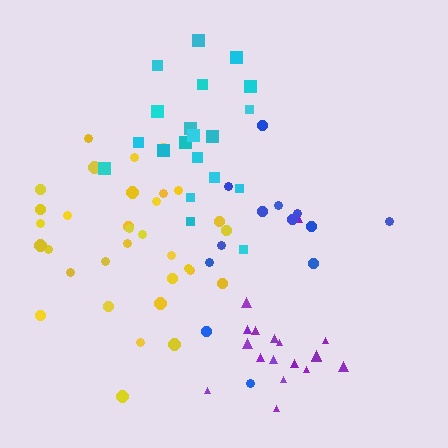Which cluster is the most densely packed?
Purple.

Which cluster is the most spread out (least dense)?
Blue.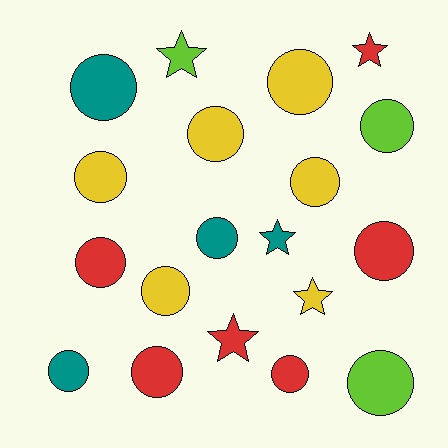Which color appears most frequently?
Red, with 6 objects.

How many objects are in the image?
There are 19 objects.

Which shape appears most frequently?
Circle, with 14 objects.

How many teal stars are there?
There is 1 teal star.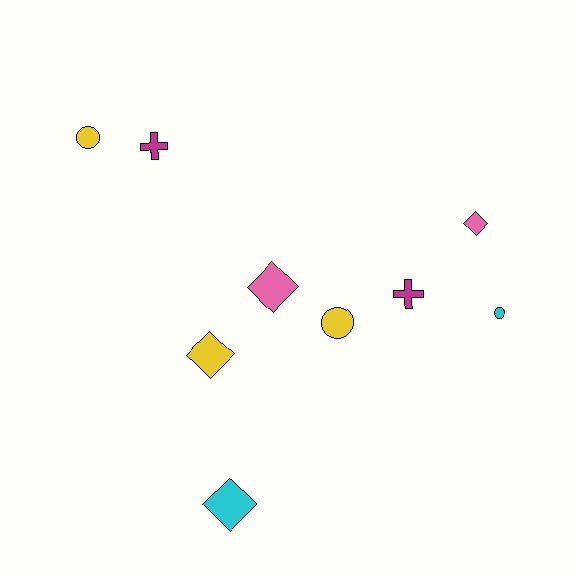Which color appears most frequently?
Yellow, with 3 objects.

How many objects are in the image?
There are 9 objects.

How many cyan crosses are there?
There are no cyan crosses.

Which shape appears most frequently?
Diamond, with 4 objects.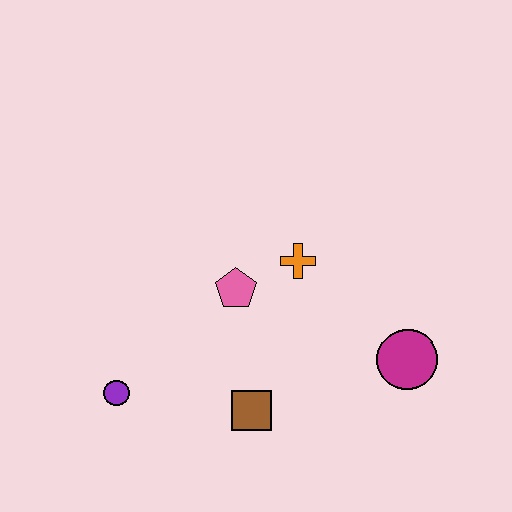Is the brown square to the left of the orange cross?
Yes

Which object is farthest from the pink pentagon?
The magenta circle is farthest from the pink pentagon.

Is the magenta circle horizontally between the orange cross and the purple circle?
No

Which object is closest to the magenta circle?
The orange cross is closest to the magenta circle.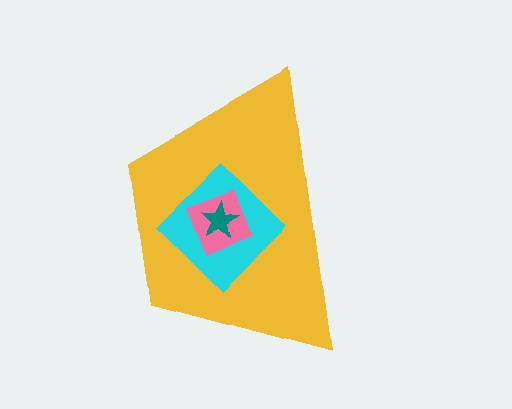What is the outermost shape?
The yellow trapezoid.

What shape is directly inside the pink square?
The teal star.